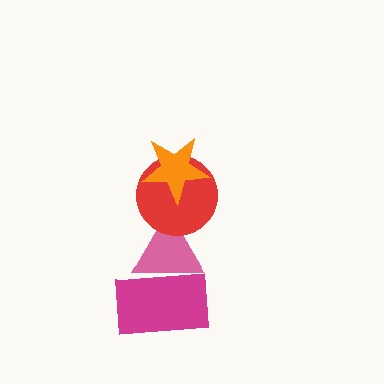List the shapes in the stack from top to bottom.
From top to bottom: the orange star, the red circle, the pink triangle, the magenta rectangle.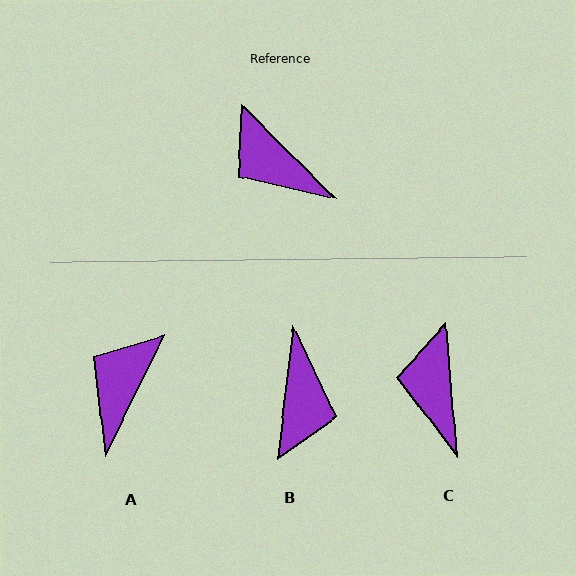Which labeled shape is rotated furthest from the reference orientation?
B, about 128 degrees away.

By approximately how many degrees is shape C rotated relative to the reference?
Approximately 40 degrees clockwise.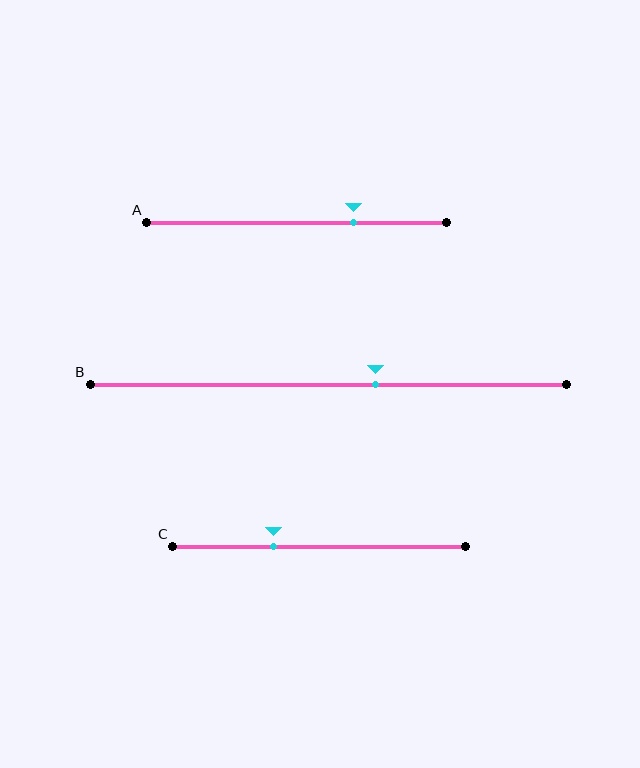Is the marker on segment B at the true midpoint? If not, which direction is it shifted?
No, the marker on segment B is shifted to the right by about 10% of the segment length.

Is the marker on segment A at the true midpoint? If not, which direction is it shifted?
No, the marker on segment A is shifted to the right by about 19% of the segment length.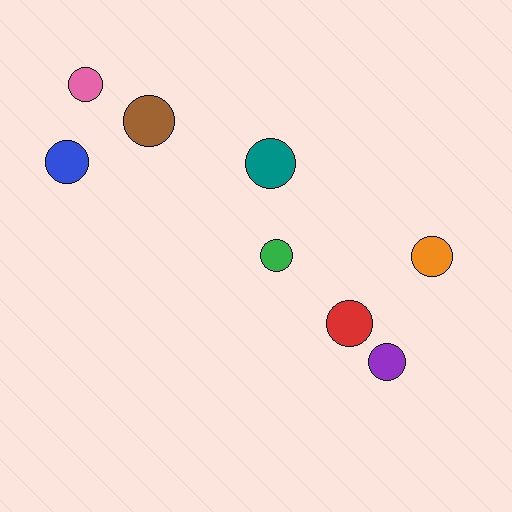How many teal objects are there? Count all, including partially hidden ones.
There is 1 teal object.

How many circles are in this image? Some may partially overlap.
There are 8 circles.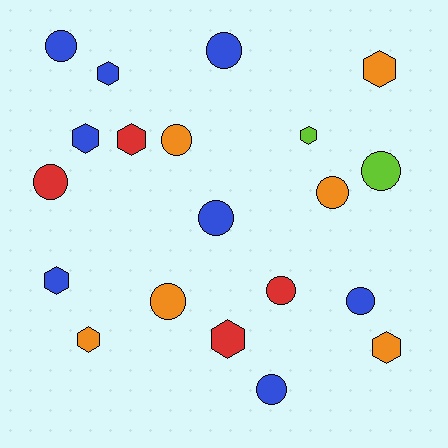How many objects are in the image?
There are 20 objects.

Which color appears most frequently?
Blue, with 8 objects.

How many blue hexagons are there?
There are 3 blue hexagons.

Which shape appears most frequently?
Circle, with 11 objects.